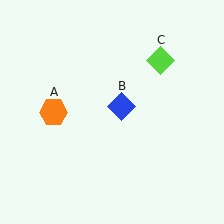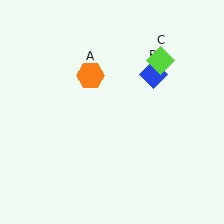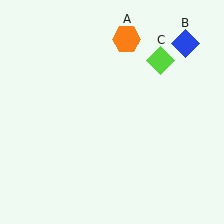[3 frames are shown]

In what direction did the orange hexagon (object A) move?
The orange hexagon (object A) moved up and to the right.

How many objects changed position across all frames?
2 objects changed position: orange hexagon (object A), blue diamond (object B).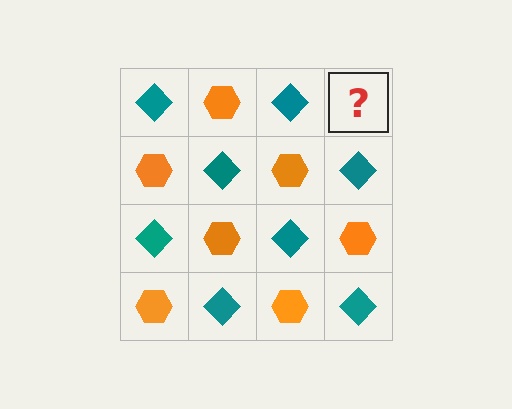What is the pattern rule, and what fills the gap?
The rule is that it alternates teal diamond and orange hexagon in a checkerboard pattern. The gap should be filled with an orange hexagon.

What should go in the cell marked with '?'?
The missing cell should contain an orange hexagon.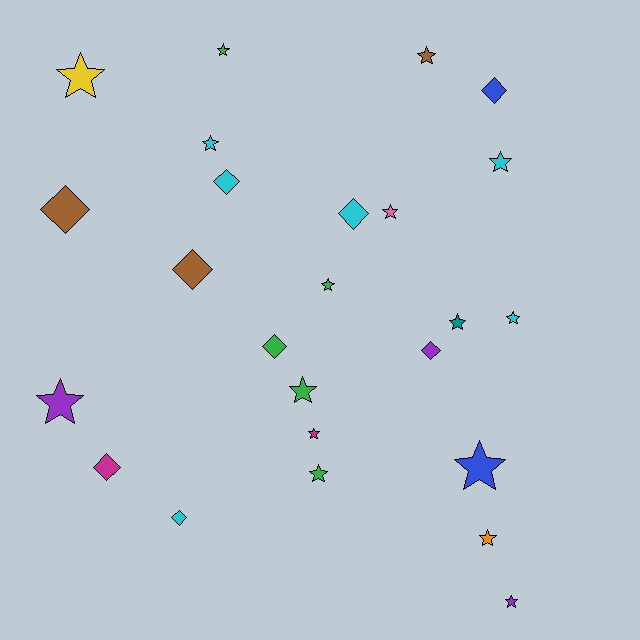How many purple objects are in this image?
There are 3 purple objects.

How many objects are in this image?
There are 25 objects.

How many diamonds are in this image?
There are 9 diamonds.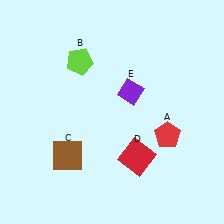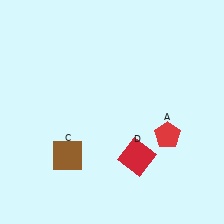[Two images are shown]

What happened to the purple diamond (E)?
The purple diamond (E) was removed in Image 2. It was in the top-right area of Image 1.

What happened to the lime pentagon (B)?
The lime pentagon (B) was removed in Image 2. It was in the top-left area of Image 1.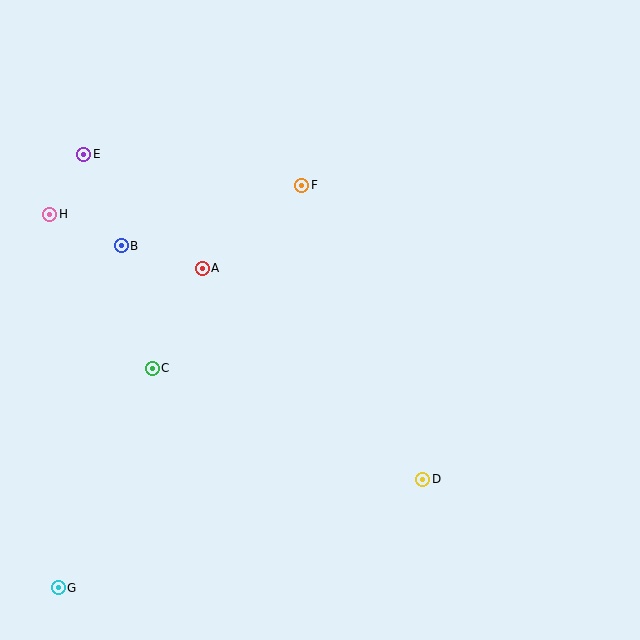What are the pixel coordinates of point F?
Point F is at (302, 185).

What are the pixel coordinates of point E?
Point E is at (84, 154).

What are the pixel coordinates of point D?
Point D is at (423, 479).